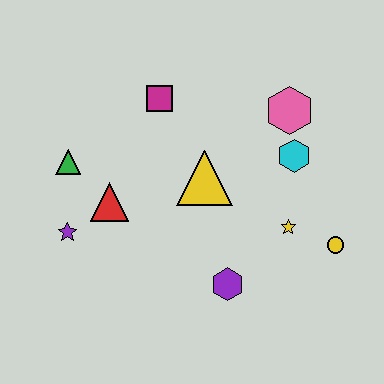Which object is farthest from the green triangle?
The yellow circle is farthest from the green triangle.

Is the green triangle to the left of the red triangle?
Yes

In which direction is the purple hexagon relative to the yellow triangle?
The purple hexagon is below the yellow triangle.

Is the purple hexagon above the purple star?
No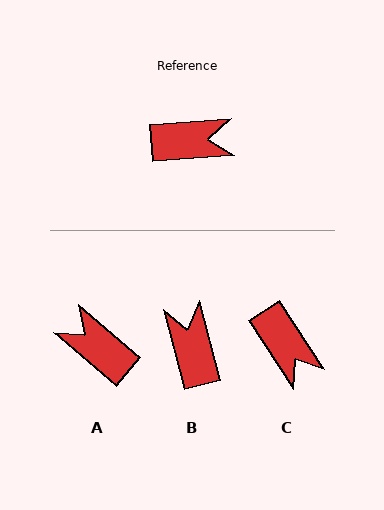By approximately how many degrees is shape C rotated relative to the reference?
Approximately 61 degrees clockwise.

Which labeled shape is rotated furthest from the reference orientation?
A, about 135 degrees away.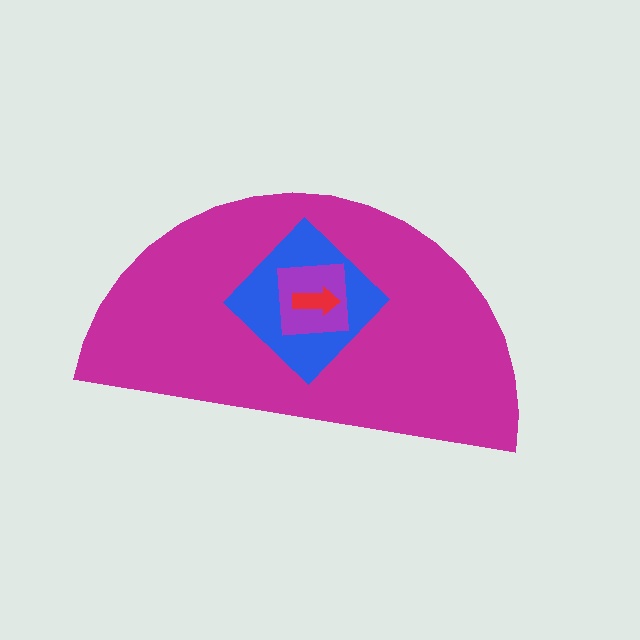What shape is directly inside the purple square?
The red arrow.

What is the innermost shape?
The red arrow.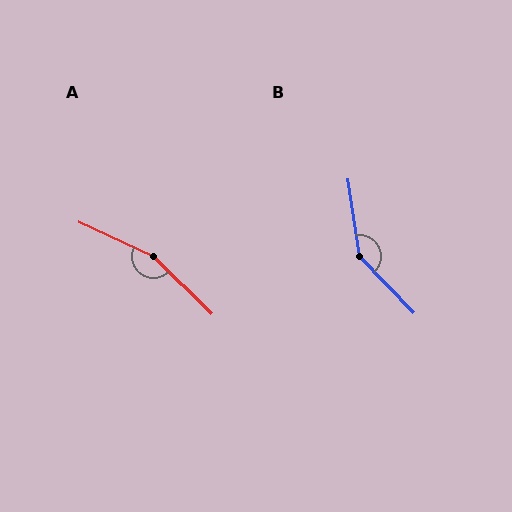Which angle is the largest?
A, at approximately 160 degrees.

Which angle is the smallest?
B, at approximately 145 degrees.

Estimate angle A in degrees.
Approximately 160 degrees.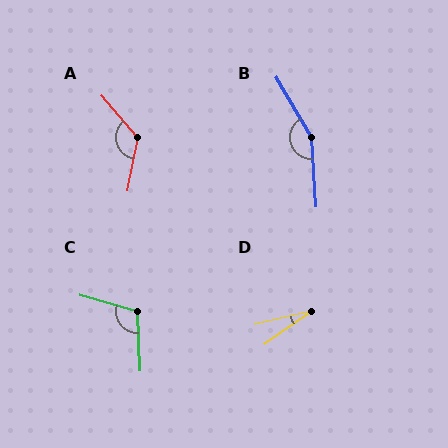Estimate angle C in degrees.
Approximately 108 degrees.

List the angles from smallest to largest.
D (22°), C (108°), A (128°), B (153°).